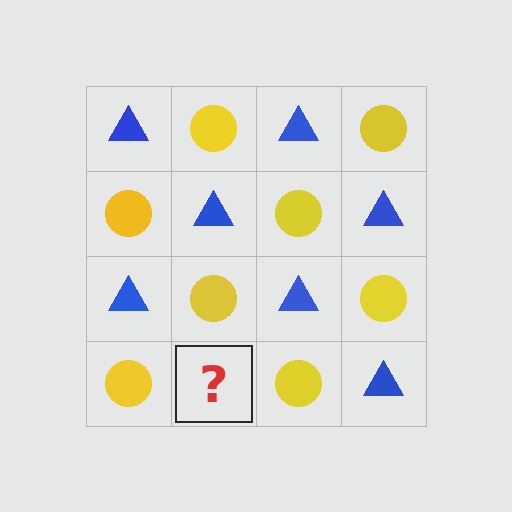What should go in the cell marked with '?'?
The missing cell should contain a blue triangle.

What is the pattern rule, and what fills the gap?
The rule is that it alternates blue triangle and yellow circle in a checkerboard pattern. The gap should be filled with a blue triangle.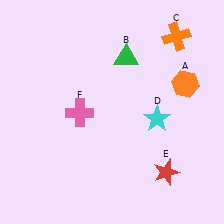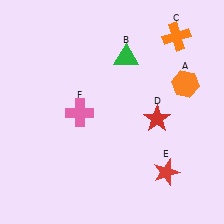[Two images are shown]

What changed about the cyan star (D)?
In Image 1, D is cyan. In Image 2, it changed to red.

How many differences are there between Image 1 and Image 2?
There is 1 difference between the two images.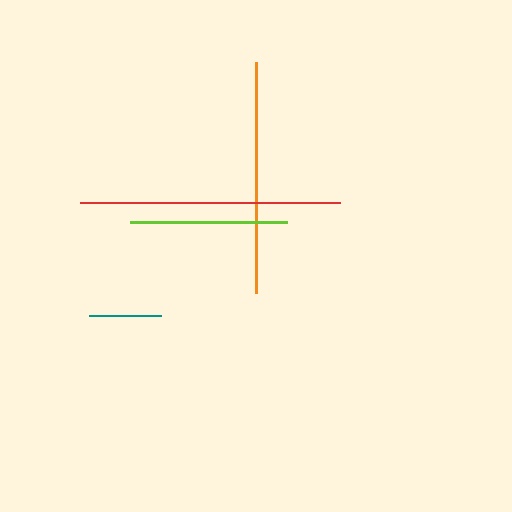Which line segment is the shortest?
The teal line is the shortest at approximately 72 pixels.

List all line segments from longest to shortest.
From longest to shortest: red, orange, lime, teal.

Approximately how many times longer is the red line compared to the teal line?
The red line is approximately 3.6 times the length of the teal line.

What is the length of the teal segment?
The teal segment is approximately 72 pixels long.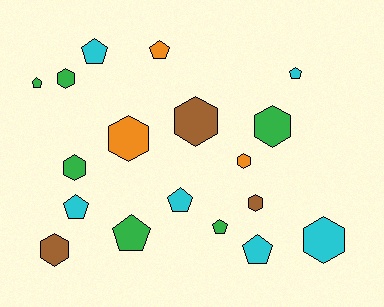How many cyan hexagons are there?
There is 1 cyan hexagon.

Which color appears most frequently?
Green, with 6 objects.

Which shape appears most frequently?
Hexagon, with 9 objects.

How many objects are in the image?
There are 18 objects.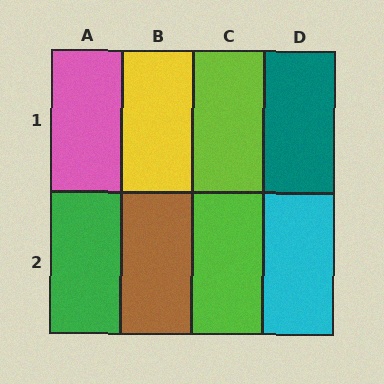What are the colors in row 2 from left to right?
Green, brown, lime, cyan.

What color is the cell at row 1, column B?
Yellow.